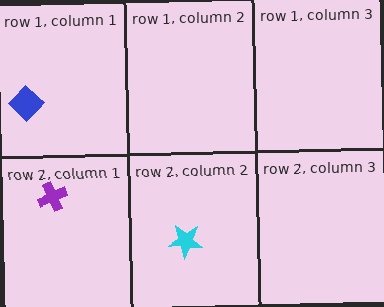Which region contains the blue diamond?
The row 1, column 1 region.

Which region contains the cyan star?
The row 2, column 2 region.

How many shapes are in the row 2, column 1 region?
1.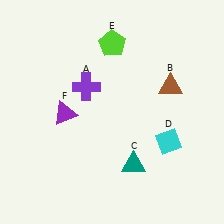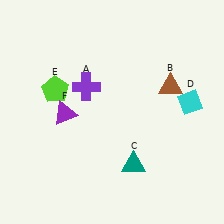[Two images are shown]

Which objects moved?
The objects that moved are: the cyan diamond (D), the lime pentagon (E).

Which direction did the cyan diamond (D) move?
The cyan diamond (D) moved up.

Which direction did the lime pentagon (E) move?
The lime pentagon (E) moved left.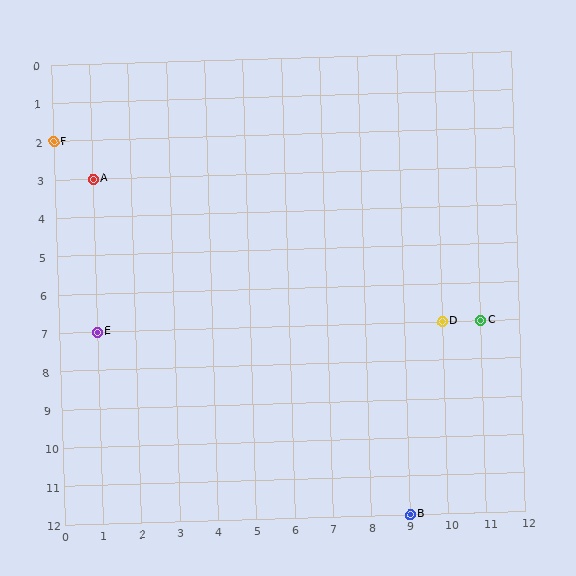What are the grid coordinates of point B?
Point B is at grid coordinates (9, 12).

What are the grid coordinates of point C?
Point C is at grid coordinates (11, 7).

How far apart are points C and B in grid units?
Points C and B are 2 columns and 5 rows apart (about 5.4 grid units diagonally).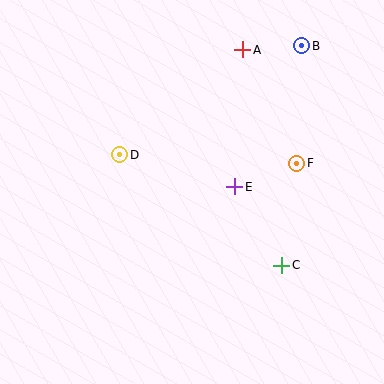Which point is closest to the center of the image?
Point E at (235, 187) is closest to the center.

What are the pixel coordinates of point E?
Point E is at (235, 187).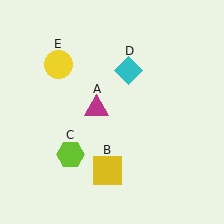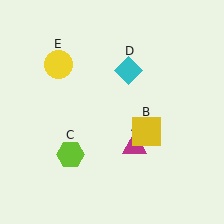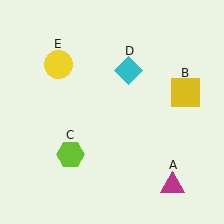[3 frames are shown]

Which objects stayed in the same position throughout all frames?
Lime hexagon (object C) and cyan diamond (object D) and yellow circle (object E) remained stationary.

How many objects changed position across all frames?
2 objects changed position: magenta triangle (object A), yellow square (object B).